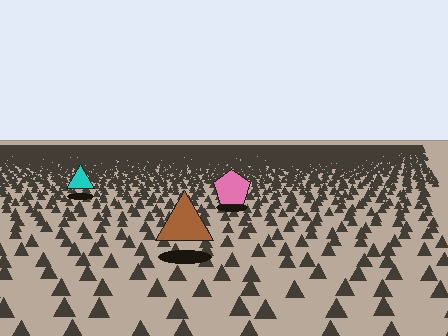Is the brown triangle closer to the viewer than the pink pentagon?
Yes. The brown triangle is closer — you can tell from the texture gradient: the ground texture is coarser near it.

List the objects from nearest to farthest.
From nearest to farthest: the brown triangle, the pink pentagon, the cyan triangle.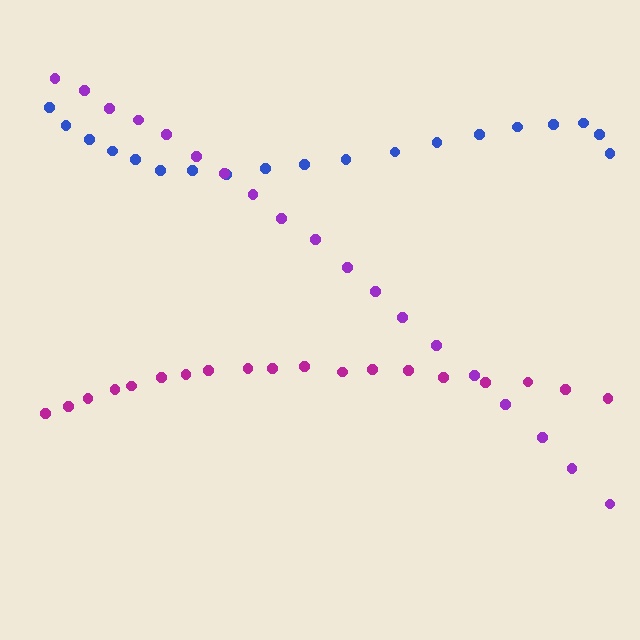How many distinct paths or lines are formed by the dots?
There are 3 distinct paths.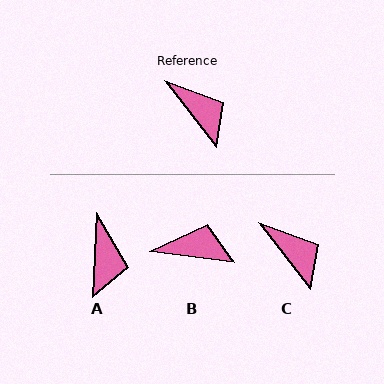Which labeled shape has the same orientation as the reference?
C.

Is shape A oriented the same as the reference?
No, it is off by about 40 degrees.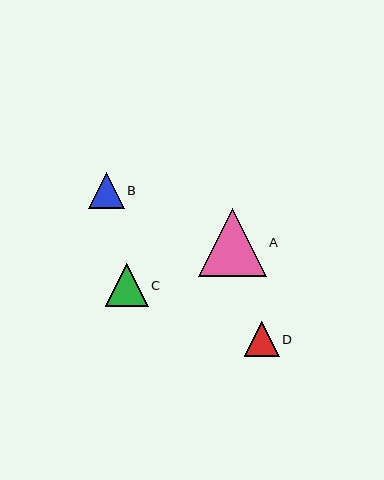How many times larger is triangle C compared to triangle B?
Triangle C is approximately 1.2 times the size of triangle B.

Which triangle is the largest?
Triangle A is the largest with a size of approximately 68 pixels.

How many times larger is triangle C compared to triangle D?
Triangle C is approximately 1.2 times the size of triangle D.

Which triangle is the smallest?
Triangle D is the smallest with a size of approximately 35 pixels.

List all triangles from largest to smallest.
From largest to smallest: A, C, B, D.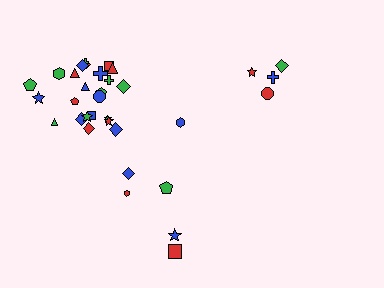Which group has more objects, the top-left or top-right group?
The top-left group.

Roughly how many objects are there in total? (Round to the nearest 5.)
Roughly 35 objects in total.